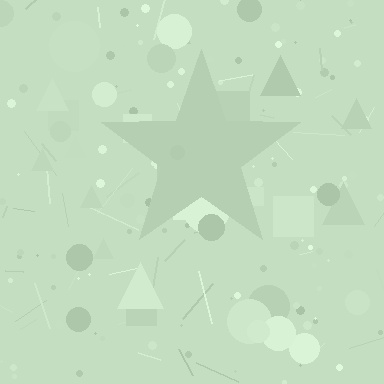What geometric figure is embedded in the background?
A star is embedded in the background.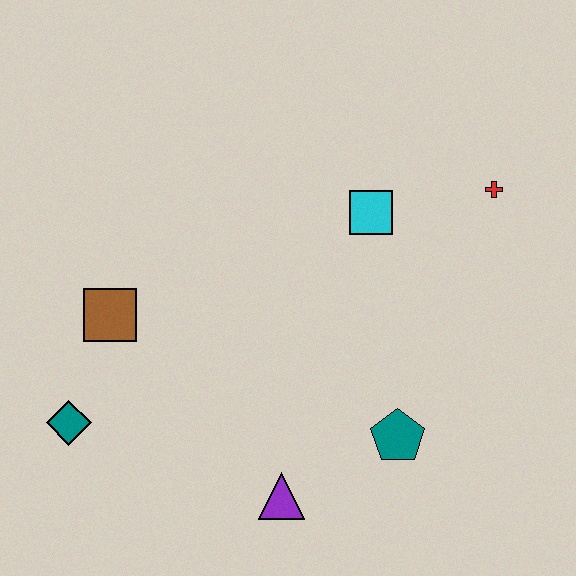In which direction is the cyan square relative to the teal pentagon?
The cyan square is above the teal pentagon.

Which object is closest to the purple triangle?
The teal pentagon is closest to the purple triangle.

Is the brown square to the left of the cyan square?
Yes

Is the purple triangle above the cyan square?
No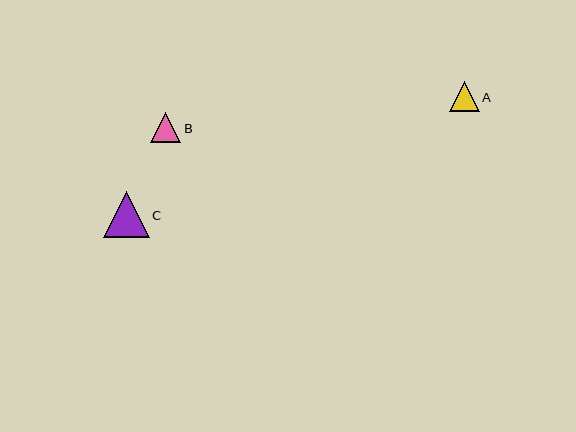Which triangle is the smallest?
Triangle B is the smallest with a size of approximately 30 pixels.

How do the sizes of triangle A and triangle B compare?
Triangle A and triangle B are approximately the same size.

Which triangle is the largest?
Triangle C is the largest with a size of approximately 46 pixels.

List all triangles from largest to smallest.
From largest to smallest: C, A, B.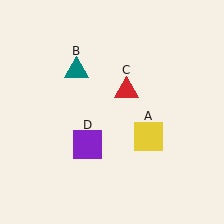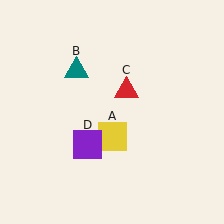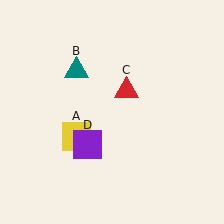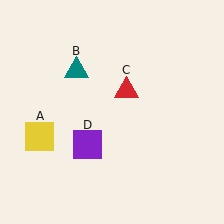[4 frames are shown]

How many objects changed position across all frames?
1 object changed position: yellow square (object A).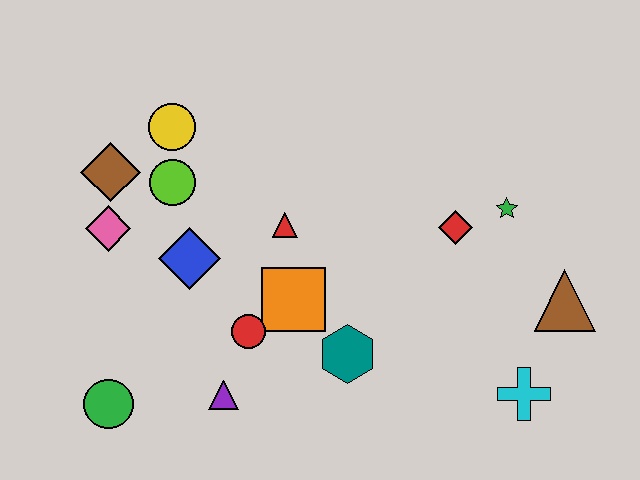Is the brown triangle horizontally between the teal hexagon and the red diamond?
No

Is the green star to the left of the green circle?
No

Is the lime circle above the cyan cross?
Yes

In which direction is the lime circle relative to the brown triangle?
The lime circle is to the left of the brown triangle.